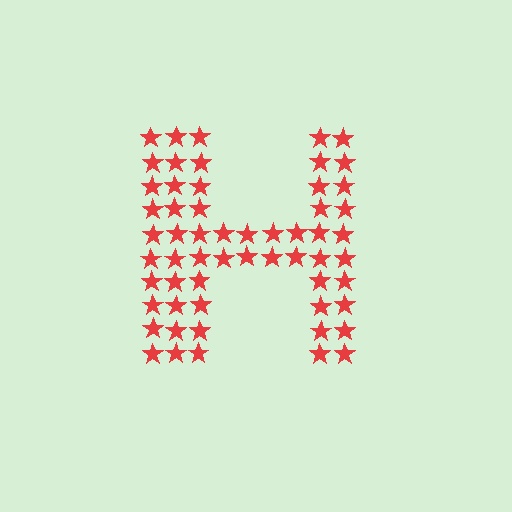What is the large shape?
The large shape is the letter H.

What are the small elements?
The small elements are stars.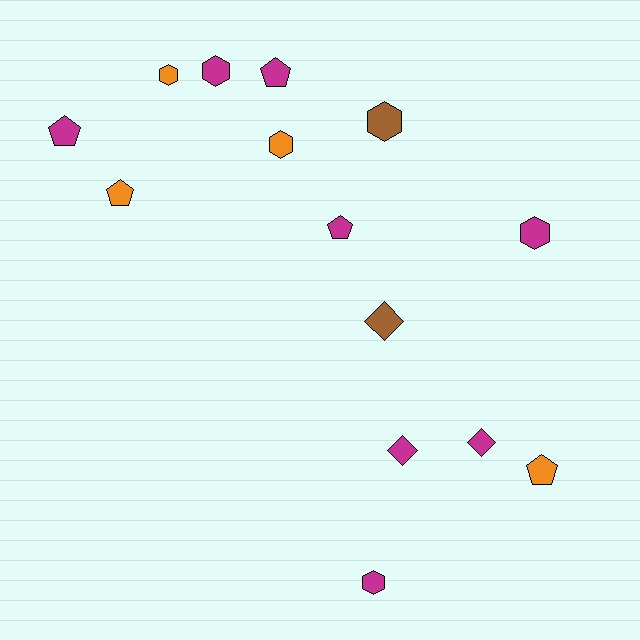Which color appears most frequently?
Magenta, with 8 objects.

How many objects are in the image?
There are 14 objects.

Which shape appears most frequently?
Hexagon, with 6 objects.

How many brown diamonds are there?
There is 1 brown diamond.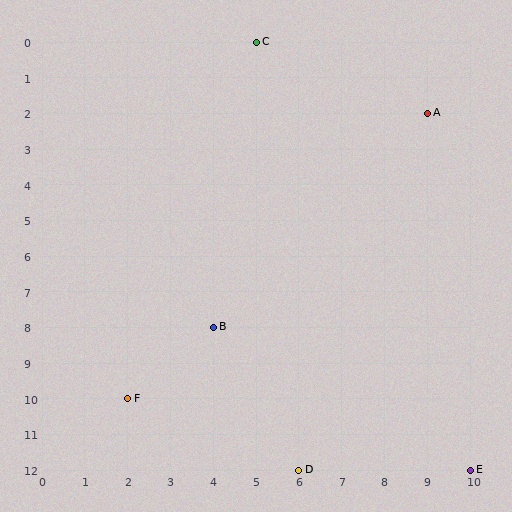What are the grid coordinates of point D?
Point D is at grid coordinates (6, 12).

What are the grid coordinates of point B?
Point B is at grid coordinates (4, 8).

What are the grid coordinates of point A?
Point A is at grid coordinates (9, 2).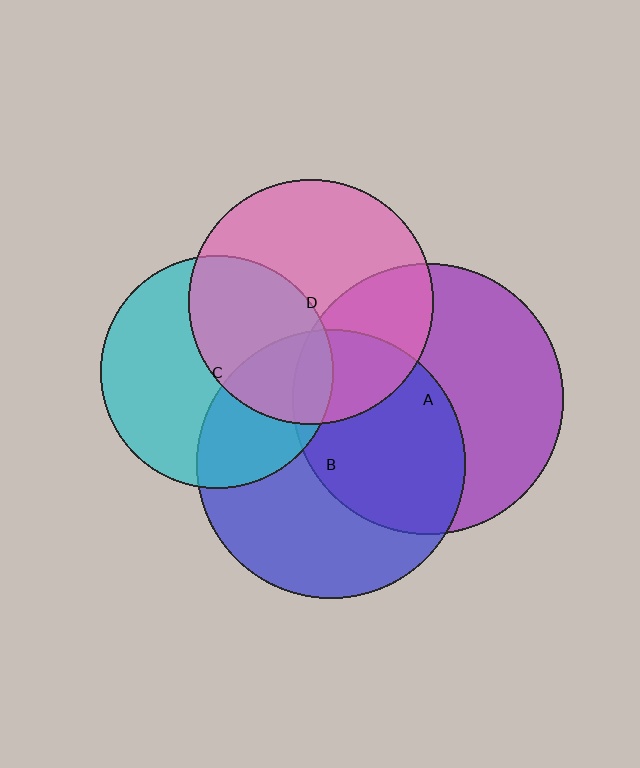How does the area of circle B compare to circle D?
Approximately 1.2 times.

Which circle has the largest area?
Circle A (purple).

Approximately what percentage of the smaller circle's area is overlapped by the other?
Approximately 40%.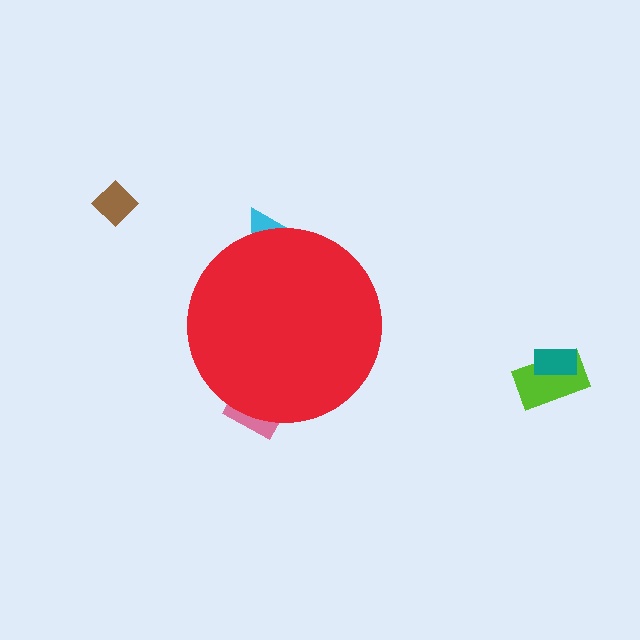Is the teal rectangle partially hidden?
No, the teal rectangle is fully visible.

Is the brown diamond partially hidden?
No, the brown diamond is fully visible.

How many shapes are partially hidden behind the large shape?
2 shapes are partially hidden.